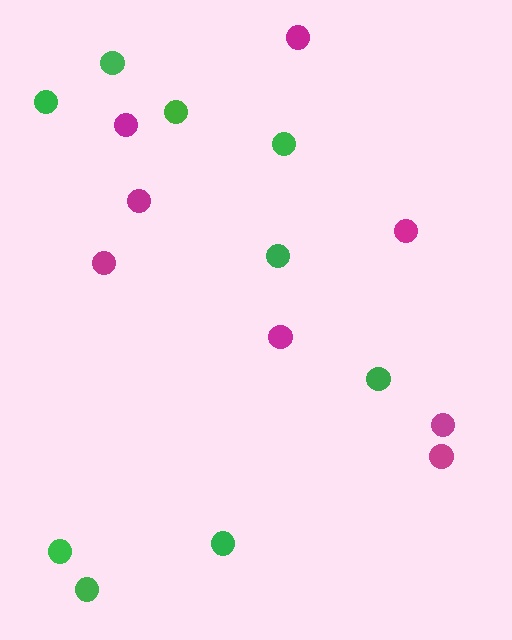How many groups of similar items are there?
There are 2 groups: one group of green circles (9) and one group of magenta circles (8).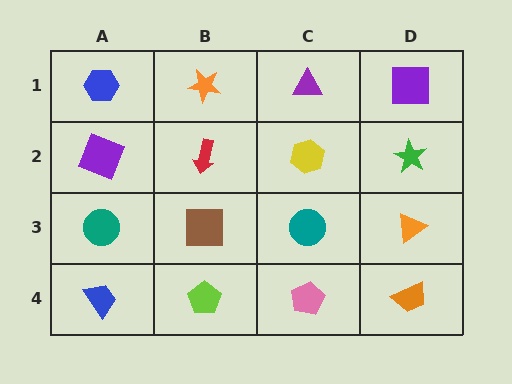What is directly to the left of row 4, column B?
A blue trapezoid.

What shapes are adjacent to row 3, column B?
A red arrow (row 2, column B), a lime pentagon (row 4, column B), a teal circle (row 3, column A), a teal circle (row 3, column C).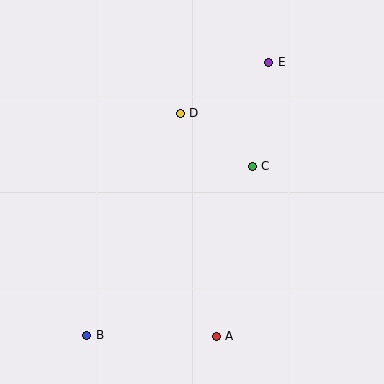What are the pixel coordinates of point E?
Point E is at (269, 62).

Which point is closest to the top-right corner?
Point E is closest to the top-right corner.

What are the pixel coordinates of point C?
Point C is at (252, 166).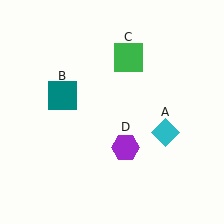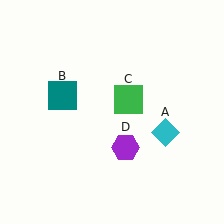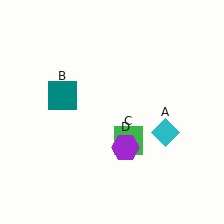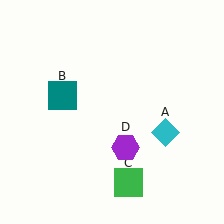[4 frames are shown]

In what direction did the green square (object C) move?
The green square (object C) moved down.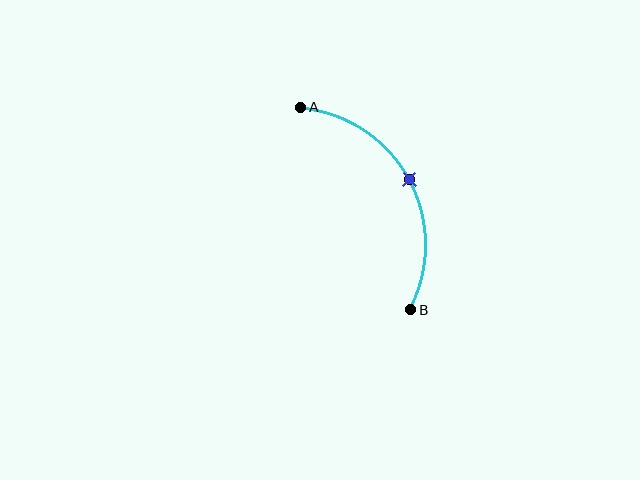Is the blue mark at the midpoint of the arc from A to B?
Yes. The blue mark lies on the arc at equal arc-length from both A and B — it is the arc midpoint.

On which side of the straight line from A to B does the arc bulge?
The arc bulges to the right of the straight line connecting A and B.